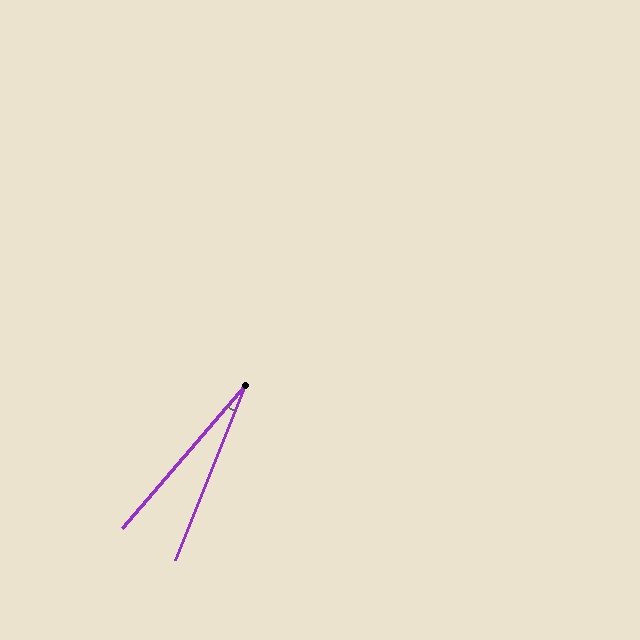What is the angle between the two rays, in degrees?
Approximately 19 degrees.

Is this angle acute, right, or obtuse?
It is acute.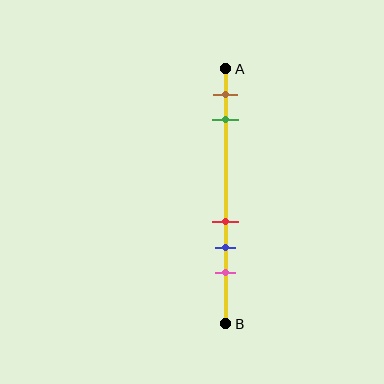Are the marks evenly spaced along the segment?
No, the marks are not evenly spaced.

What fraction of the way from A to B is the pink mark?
The pink mark is approximately 80% (0.8) of the way from A to B.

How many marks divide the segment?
There are 5 marks dividing the segment.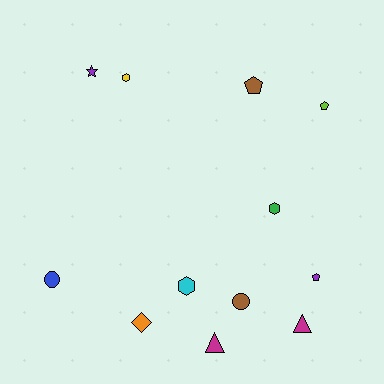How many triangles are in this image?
There are 2 triangles.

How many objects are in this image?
There are 12 objects.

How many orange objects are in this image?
There is 1 orange object.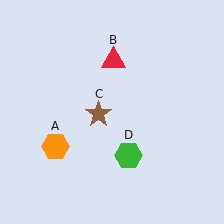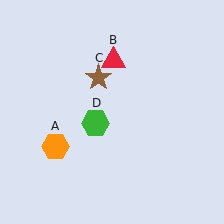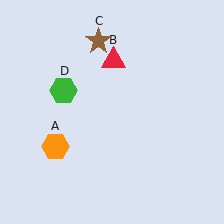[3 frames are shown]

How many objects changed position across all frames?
2 objects changed position: brown star (object C), green hexagon (object D).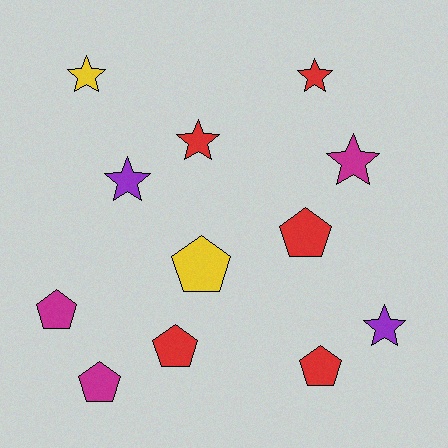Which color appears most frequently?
Red, with 5 objects.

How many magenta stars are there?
There is 1 magenta star.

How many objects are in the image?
There are 12 objects.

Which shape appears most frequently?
Star, with 6 objects.